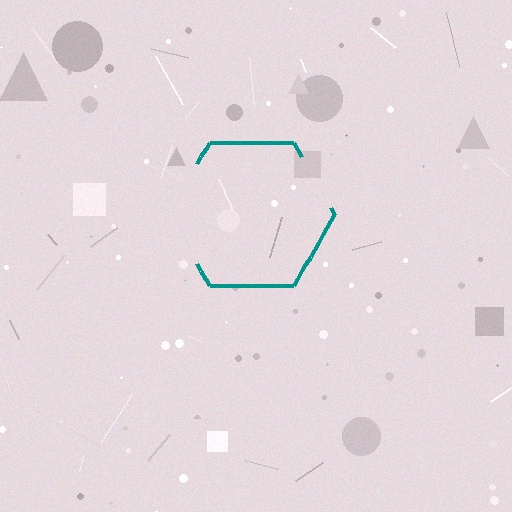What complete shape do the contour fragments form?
The contour fragments form a hexagon.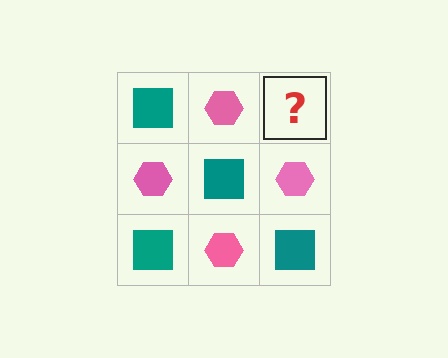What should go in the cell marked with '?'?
The missing cell should contain a teal square.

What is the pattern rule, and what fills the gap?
The rule is that it alternates teal square and pink hexagon in a checkerboard pattern. The gap should be filled with a teal square.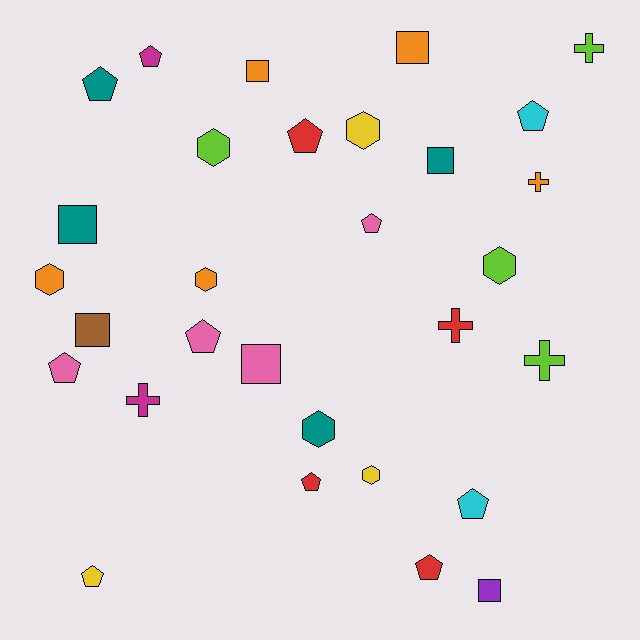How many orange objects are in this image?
There are 5 orange objects.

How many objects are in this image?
There are 30 objects.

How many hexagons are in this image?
There are 7 hexagons.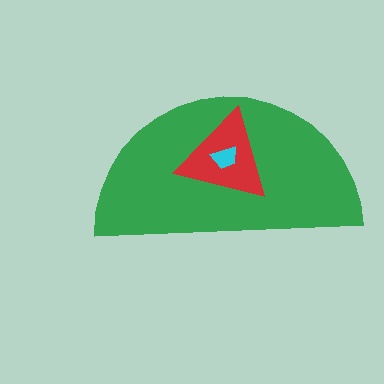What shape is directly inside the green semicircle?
The red triangle.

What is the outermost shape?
The green semicircle.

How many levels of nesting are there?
3.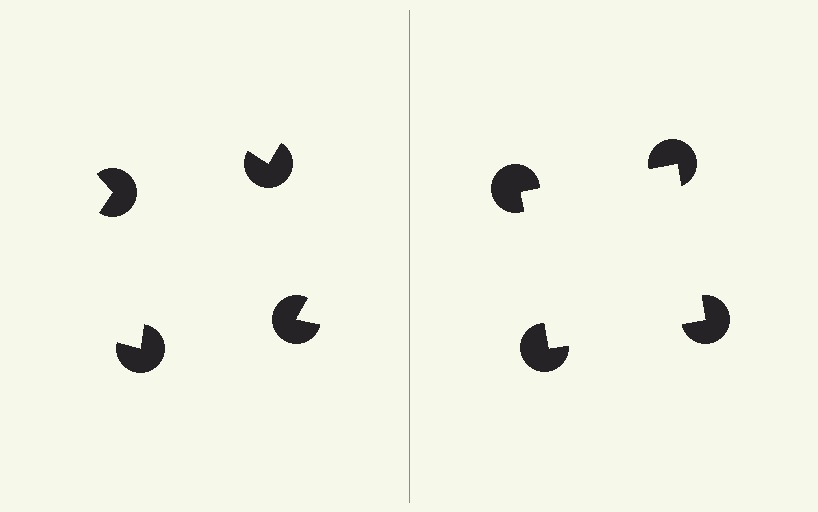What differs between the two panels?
The pac-man discs are positioned identically on both sides; only the wedge orientations differ. On the right they align to a square; on the left they are misaligned.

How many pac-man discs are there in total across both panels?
8 — 4 on each side.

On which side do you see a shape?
An illusory square appears on the right side. On the left side the wedge cuts are rotated, so no coherent shape forms.